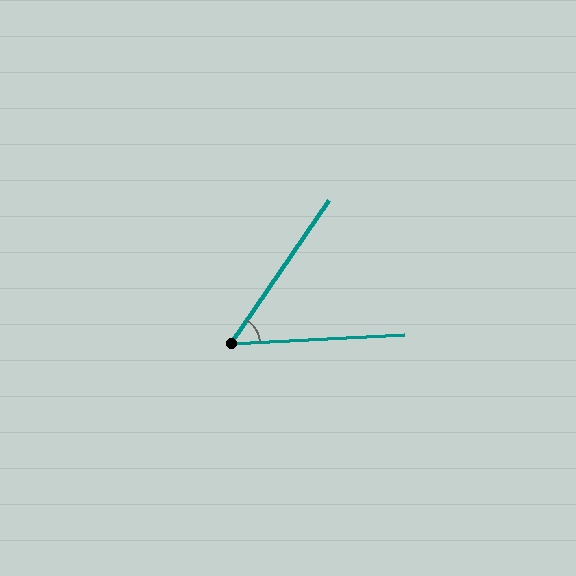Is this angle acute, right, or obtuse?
It is acute.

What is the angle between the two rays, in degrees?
Approximately 53 degrees.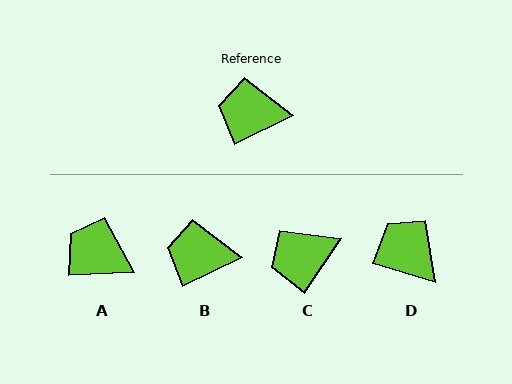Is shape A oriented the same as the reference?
No, it is off by about 23 degrees.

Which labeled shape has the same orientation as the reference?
B.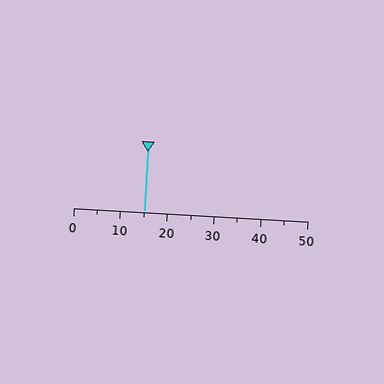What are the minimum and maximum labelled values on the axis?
The axis runs from 0 to 50.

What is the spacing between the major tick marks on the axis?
The major ticks are spaced 10 apart.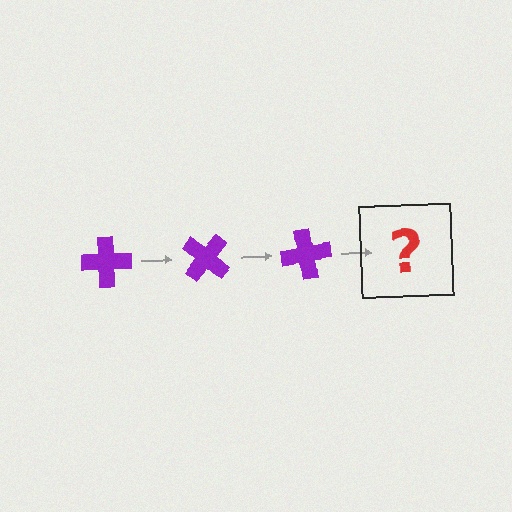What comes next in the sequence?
The next element should be a purple cross rotated 120 degrees.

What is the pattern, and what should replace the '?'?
The pattern is that the cross rotates 40 degrees each step. The '?' should be a purple cross rotated 120 degrees.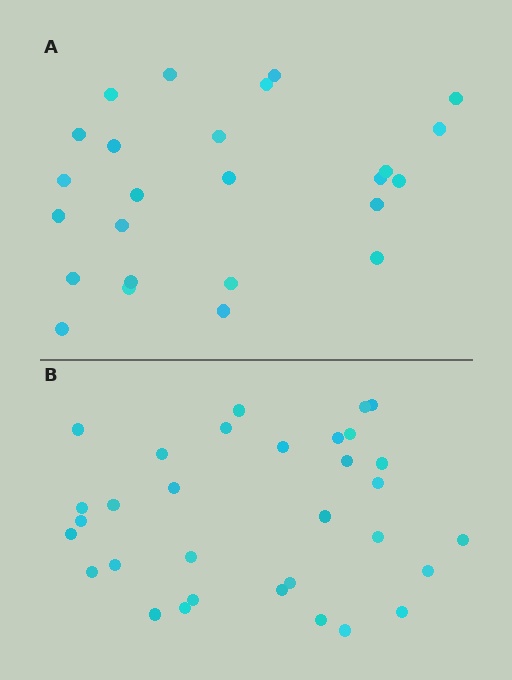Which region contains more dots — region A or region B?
Region B (the bottom region) has more dots.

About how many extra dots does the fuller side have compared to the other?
Region B has roughly 8 or so more dots than region A.